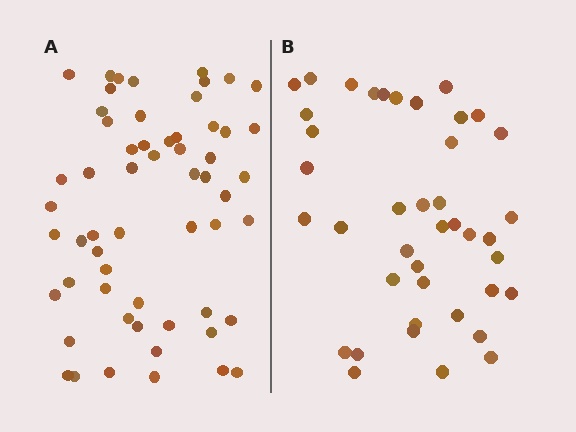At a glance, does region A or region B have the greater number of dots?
Region A (the left region) has more dots.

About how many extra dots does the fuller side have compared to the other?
Region A has approximately 15 more dots than region B.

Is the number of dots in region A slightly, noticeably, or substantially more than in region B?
Region A has noticeably more, but not dramatically so. The ratio is roughly 1.4 to 1.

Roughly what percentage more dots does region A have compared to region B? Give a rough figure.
About 40% more.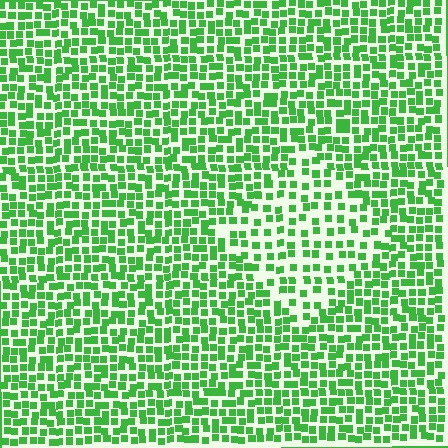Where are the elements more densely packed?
The elements are more densely packed outside the diamond boundary.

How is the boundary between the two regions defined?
The boundary is defined by a change in element density (approximately 1.7x ratio). All elements are the same color, size, and shape.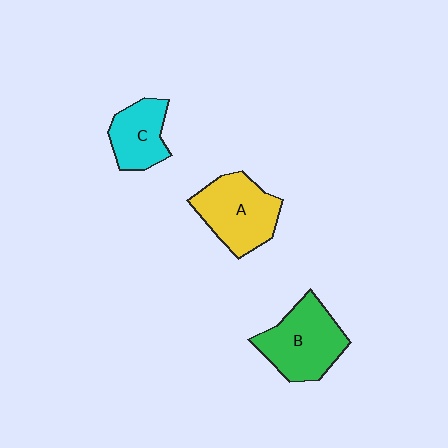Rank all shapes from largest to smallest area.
From largest to smallest: B (green), A (yellow), C (cyan).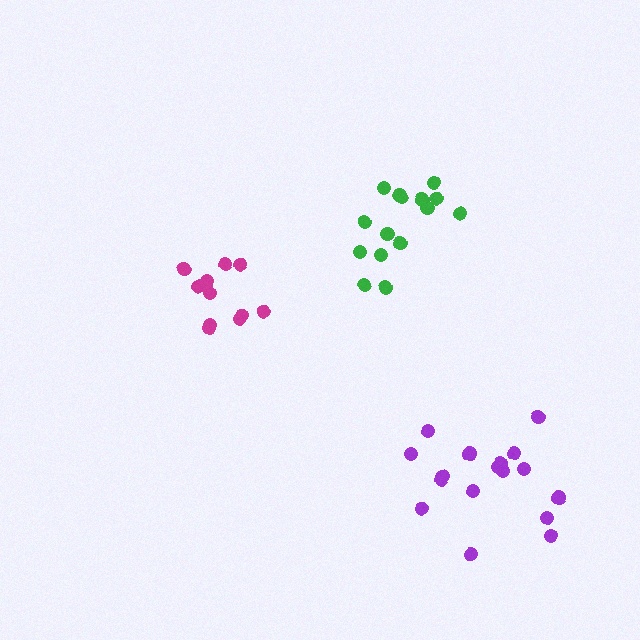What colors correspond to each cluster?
The clusters are colored: purple, magenta, green.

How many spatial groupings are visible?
There are 3 spatial groupings.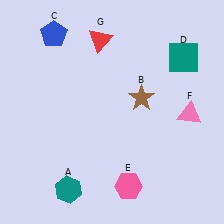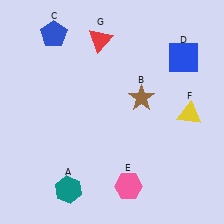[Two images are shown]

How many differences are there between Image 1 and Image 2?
There are 2 differences between the two images.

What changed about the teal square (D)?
In Image 1, D is teal. In Image 2, it changed to blue.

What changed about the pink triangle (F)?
In Image 1, F is pink. In Image 2, it changed to yellow.